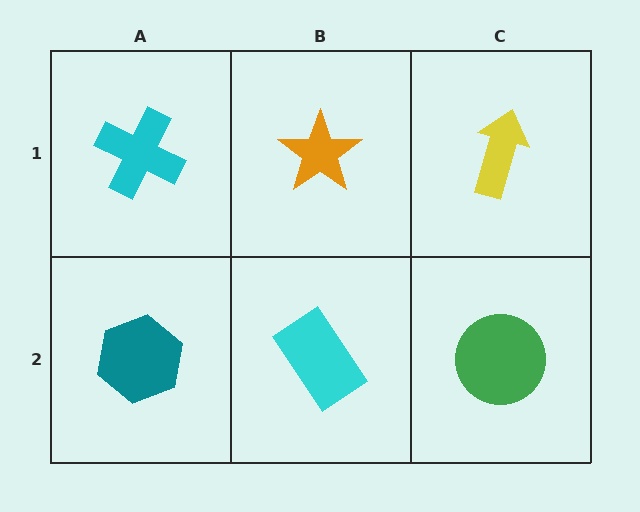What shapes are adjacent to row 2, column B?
An orange star (row 1, column B), a teal hexagon (row 2, column A), a green circle (row 2, column C).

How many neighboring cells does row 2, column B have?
3.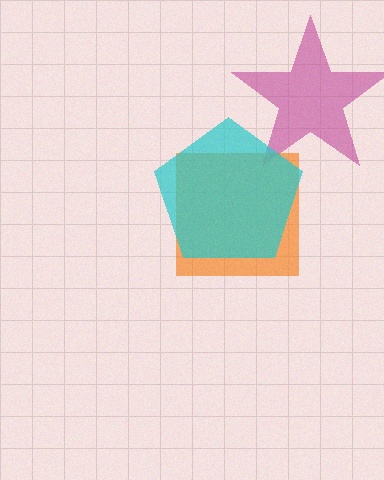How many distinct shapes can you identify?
There are 3 distinct shapes: a magenta star, an orange square, a cyan pentagon.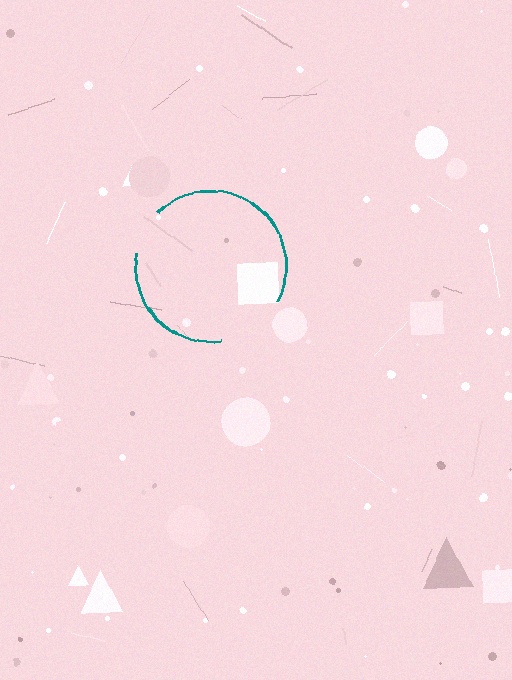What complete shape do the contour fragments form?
The contour fragments form a circle.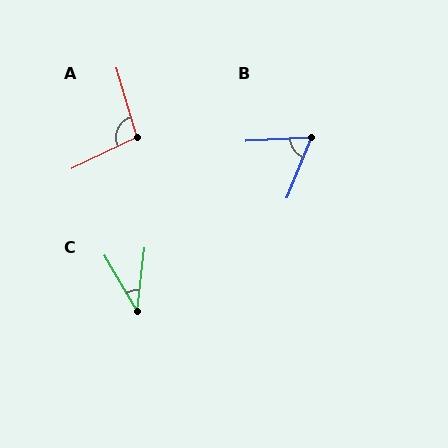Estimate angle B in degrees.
Approximately 65 degrees.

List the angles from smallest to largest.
C (37°), B (65°), A (99°).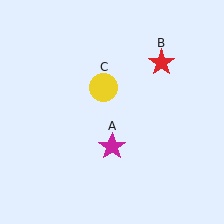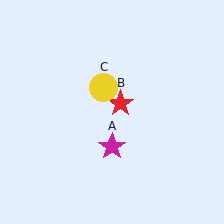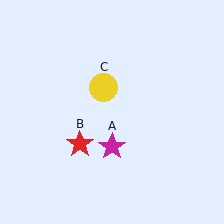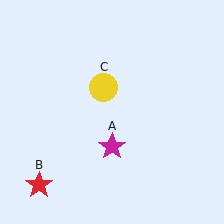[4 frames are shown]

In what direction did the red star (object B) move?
The red star (object B) moved down and to the left.